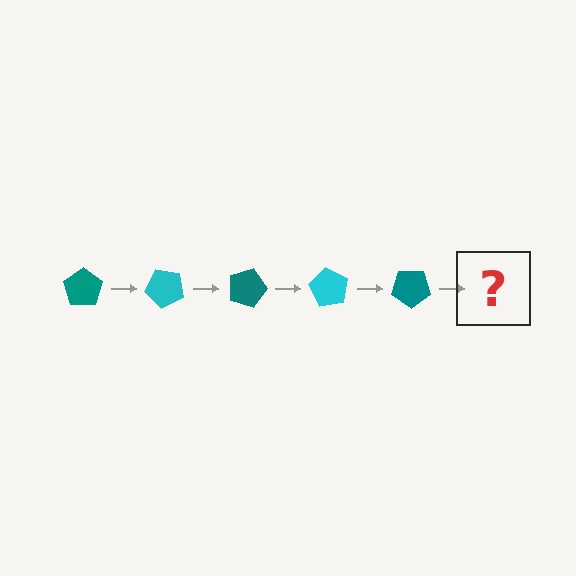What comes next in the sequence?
The next element should be a cyan pentagon, rotated 225 degrees from the start.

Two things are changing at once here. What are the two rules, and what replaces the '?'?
The two rules are that it rotates 45 degrees each step and the color cycles through teal and cyan. The '?' should be a cyan pentagon, rotated 225 degrees from the start.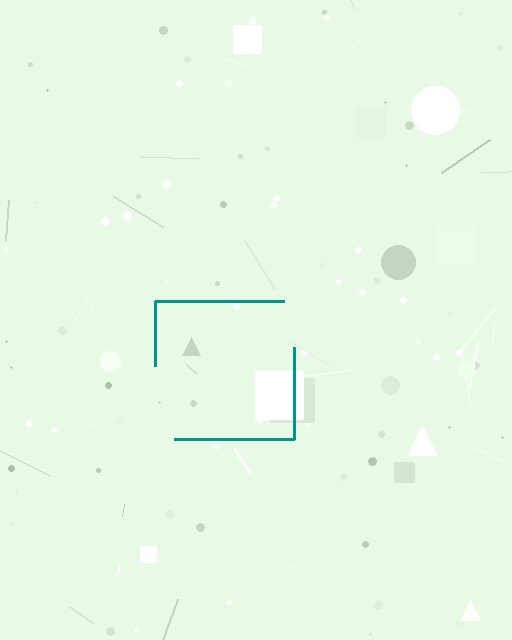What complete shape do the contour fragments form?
The contour fragments form a square.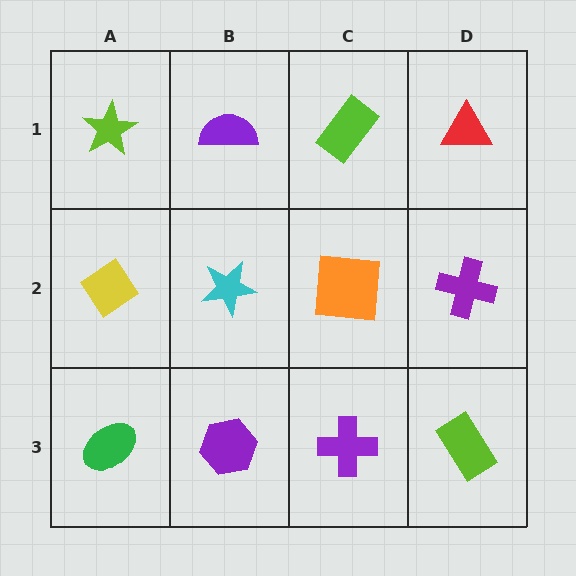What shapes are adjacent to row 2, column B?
A purple semicircle (row 1, column B), a purple hexagon (row 3, column B), a yellow diamond (row 2, column A), an orange square (row 2, column C).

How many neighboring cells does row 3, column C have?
3.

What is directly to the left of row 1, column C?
A purple semicircle.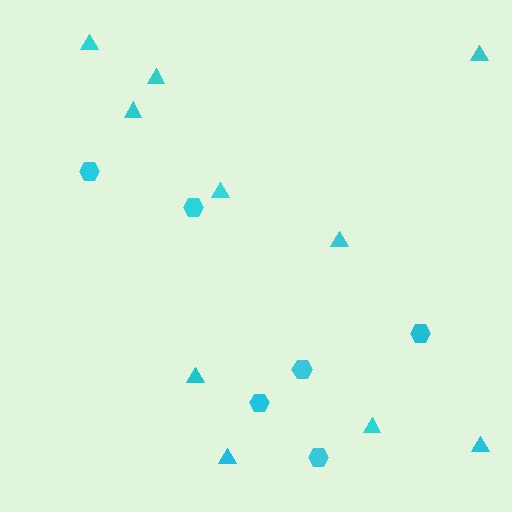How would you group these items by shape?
There are 2 groups: one group of hexagons (6) and one group of triangles (10).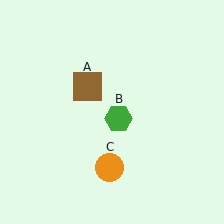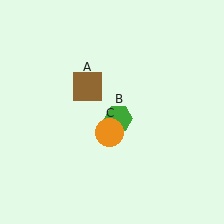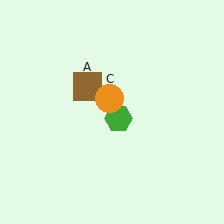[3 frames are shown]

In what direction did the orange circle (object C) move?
The orange circle (object C) moved up.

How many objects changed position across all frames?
1 object changed position: orange circle (object C).